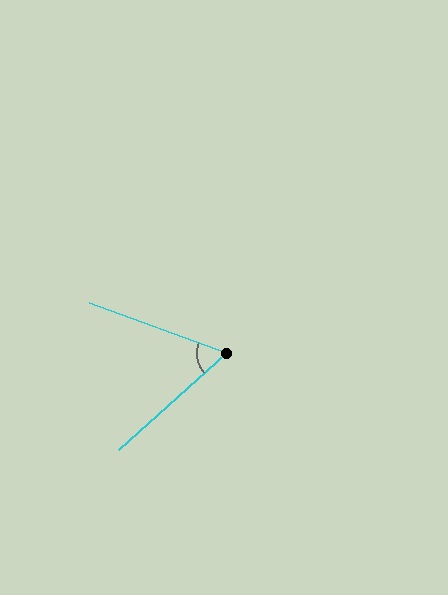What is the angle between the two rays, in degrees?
Approximately 62 degrees.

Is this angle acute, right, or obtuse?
It is acute.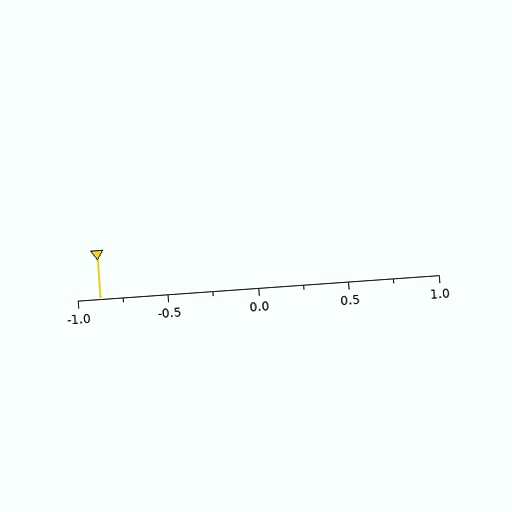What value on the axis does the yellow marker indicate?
The marker indicates approximately -0.88.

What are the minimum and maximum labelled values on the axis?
The axis runs from -1.0 to 1.0.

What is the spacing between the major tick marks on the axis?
The major ticks are spaced 0.5 apart.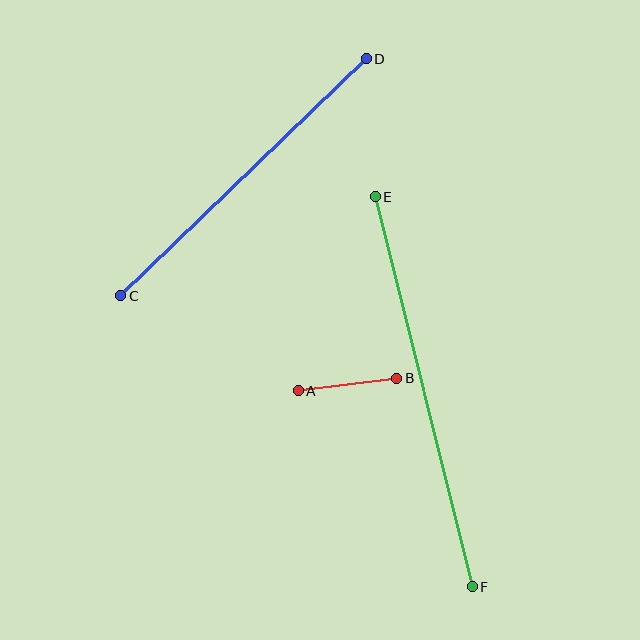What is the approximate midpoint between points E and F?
The midpoint is at approximately (424, 392) pixels.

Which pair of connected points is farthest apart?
Points E and F are farthest apart.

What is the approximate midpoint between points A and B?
The midpoint is at approximately (348, 385) pixels.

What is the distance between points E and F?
The distance is approximately 402 pixels.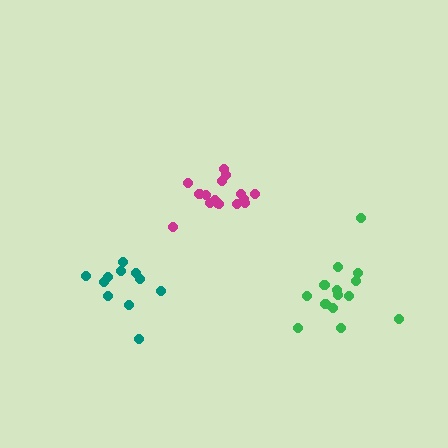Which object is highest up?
The magenta cluster is topmost.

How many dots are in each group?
Group 1: 16 dots, Group 2: 15 dots, Group 3: 11 dots (42 total).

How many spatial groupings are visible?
There are 3 spatial groupings.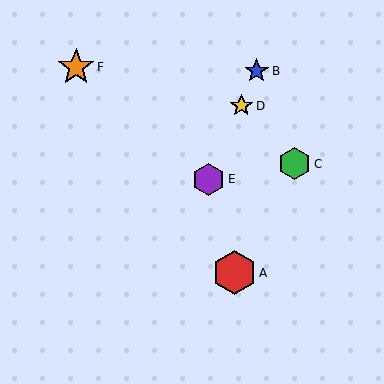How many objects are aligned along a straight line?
3 objects (B, D, E) are aligned along a straight line.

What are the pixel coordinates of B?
Object B is at (257, 71).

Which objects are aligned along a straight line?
Objects B, D, E are aligned along a straight line.